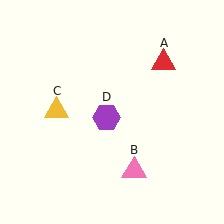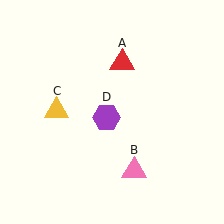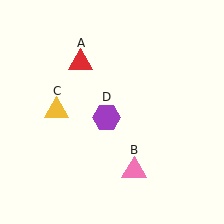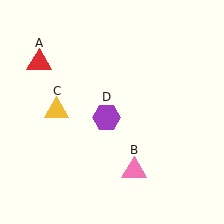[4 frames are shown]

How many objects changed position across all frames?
1 object changed position: red triangle (object A).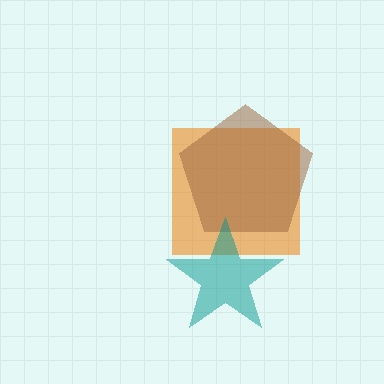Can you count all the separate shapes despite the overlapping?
Yes, there are 3 separate shapes.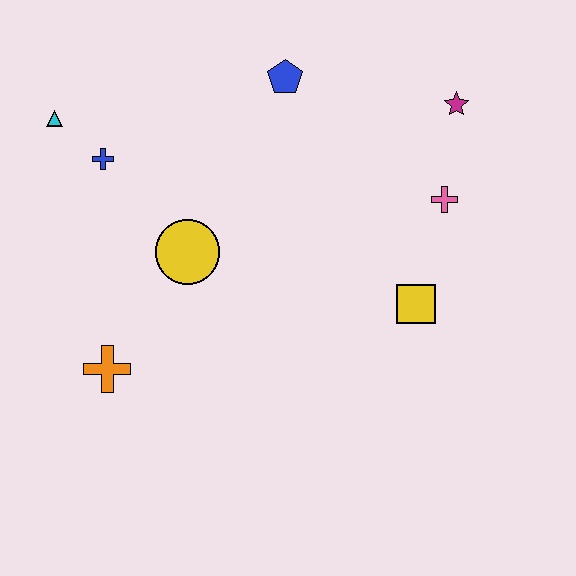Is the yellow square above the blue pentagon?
No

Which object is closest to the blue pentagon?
The magenta star is closest to the blue pentagon.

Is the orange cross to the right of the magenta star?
No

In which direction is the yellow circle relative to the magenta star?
The yellow circle is to the left of the magenta star.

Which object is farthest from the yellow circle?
The magenta star is farthest from the yellow circle.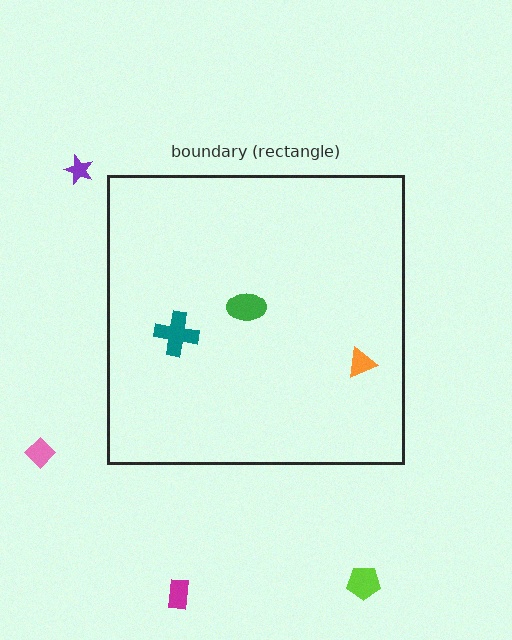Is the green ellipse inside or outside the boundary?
Inside.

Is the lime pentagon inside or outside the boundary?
Outside.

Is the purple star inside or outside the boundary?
Outside.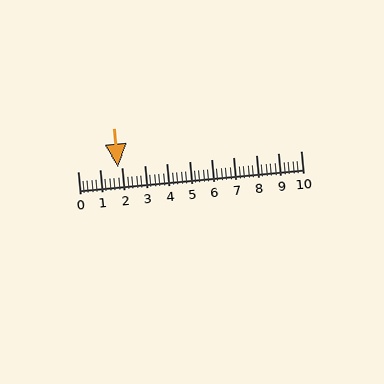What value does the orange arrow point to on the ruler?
The orange arrow points to approximately 1.8.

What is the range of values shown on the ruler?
The ruler shows values from 0 to 10.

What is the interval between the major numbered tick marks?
The major tick marks are spaced 1 units apart.